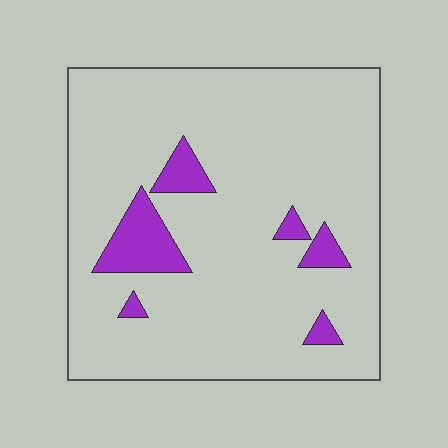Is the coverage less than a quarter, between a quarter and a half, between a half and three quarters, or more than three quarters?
Less than a quarter.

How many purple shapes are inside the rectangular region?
6.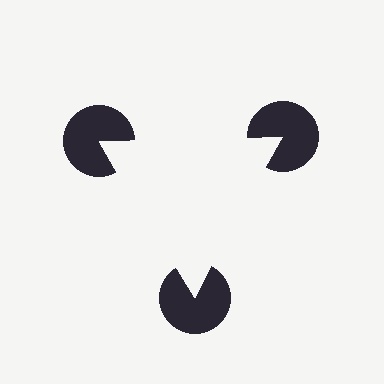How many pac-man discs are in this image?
There are 3 — one at each vertex of the illusory triangle.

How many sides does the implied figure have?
3 sides.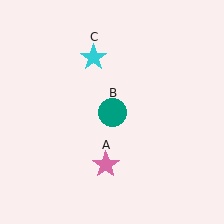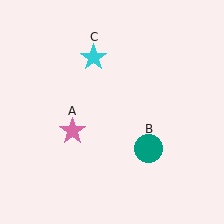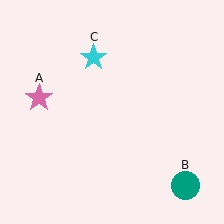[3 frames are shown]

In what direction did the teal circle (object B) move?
The teal circle (object B) moved down and to the right.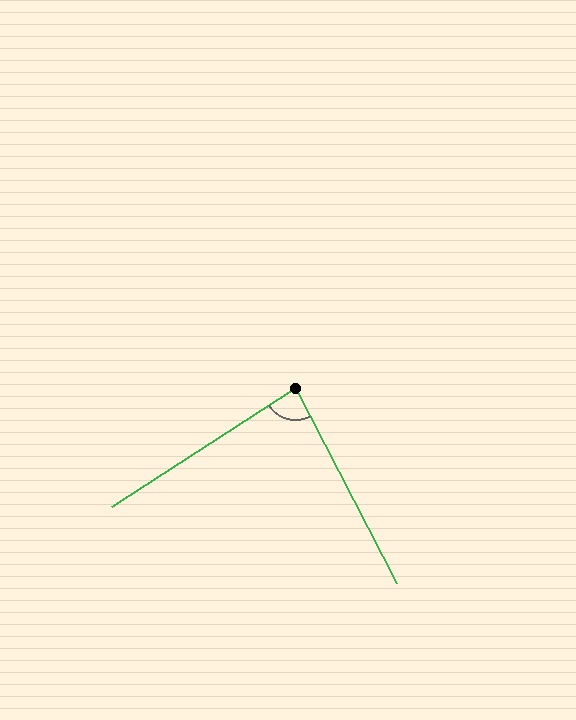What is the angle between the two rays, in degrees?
Approximately 84 degrees.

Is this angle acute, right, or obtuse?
It is acute.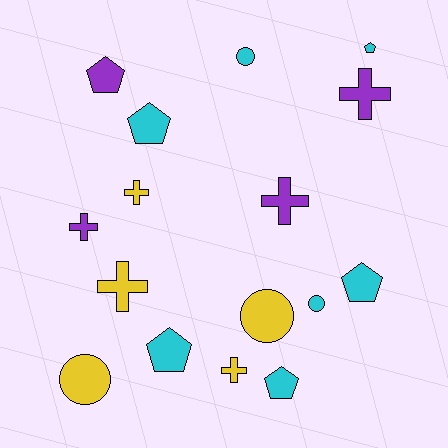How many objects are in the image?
There are 16 objects.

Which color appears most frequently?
Cyan, with 7 objects.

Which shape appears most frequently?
Cross, with 6 objects.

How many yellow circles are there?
There are 2 yellow circles.